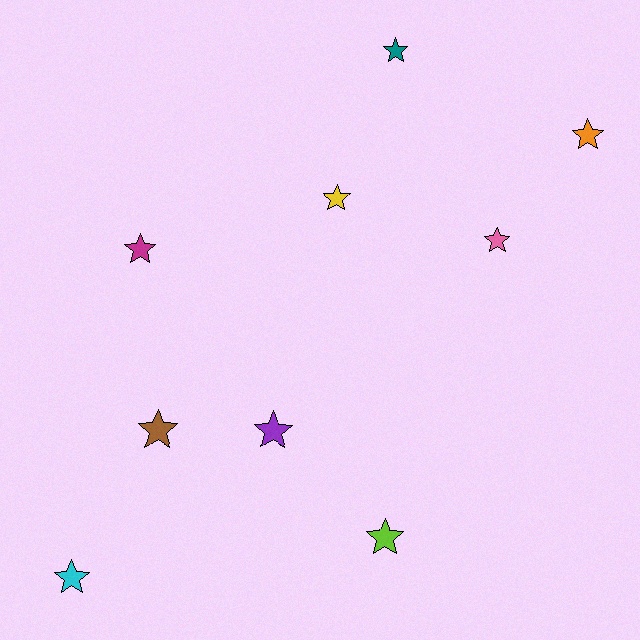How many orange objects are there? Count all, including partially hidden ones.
There is 1 orange object.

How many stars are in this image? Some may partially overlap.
There are 9 stars.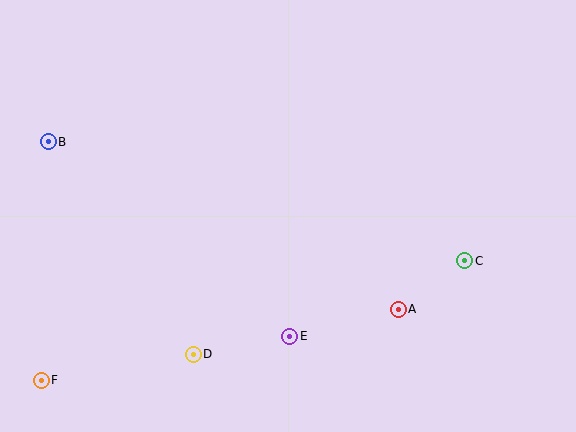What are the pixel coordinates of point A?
Point A is at (398, 309).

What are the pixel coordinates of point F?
Point F is at (41, 380).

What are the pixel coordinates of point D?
Point D is at (193, 354).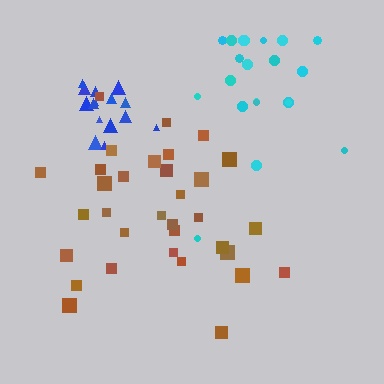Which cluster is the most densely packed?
Blue.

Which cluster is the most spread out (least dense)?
Cyan.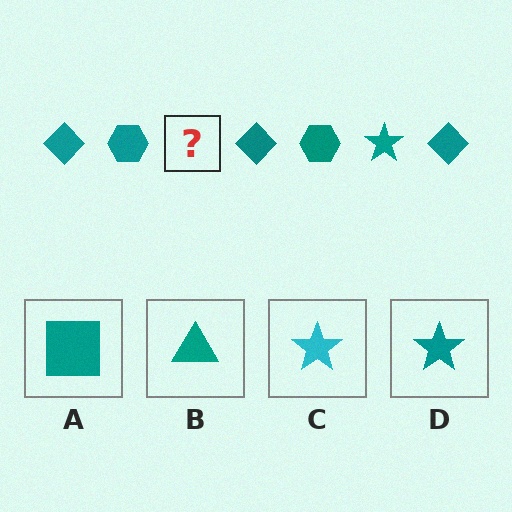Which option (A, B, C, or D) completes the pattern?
D.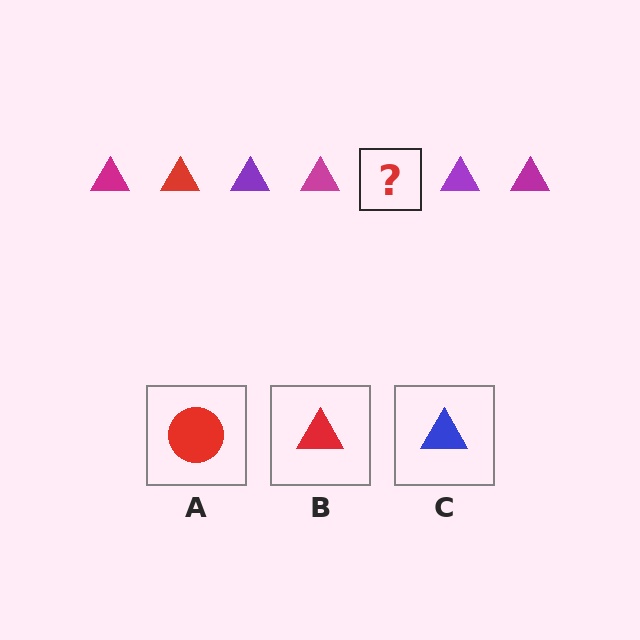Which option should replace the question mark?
Option B.